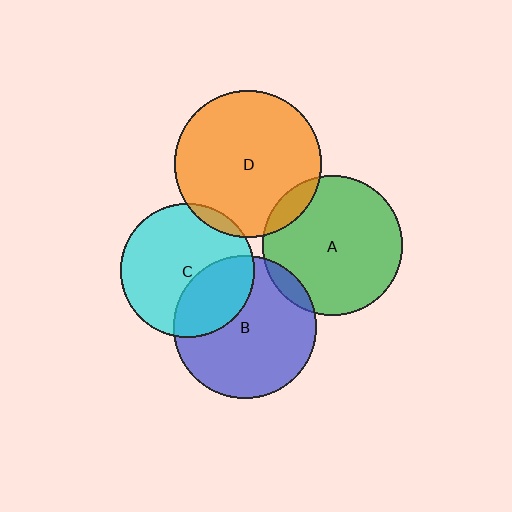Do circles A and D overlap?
Yes.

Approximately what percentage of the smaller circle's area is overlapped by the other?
Approximately 10%.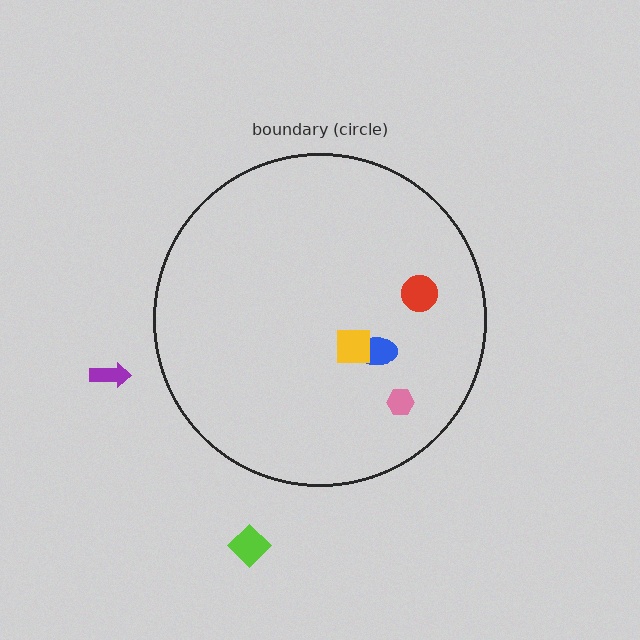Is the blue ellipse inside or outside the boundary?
Inside.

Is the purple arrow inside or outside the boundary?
Outside.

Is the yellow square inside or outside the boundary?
Inside.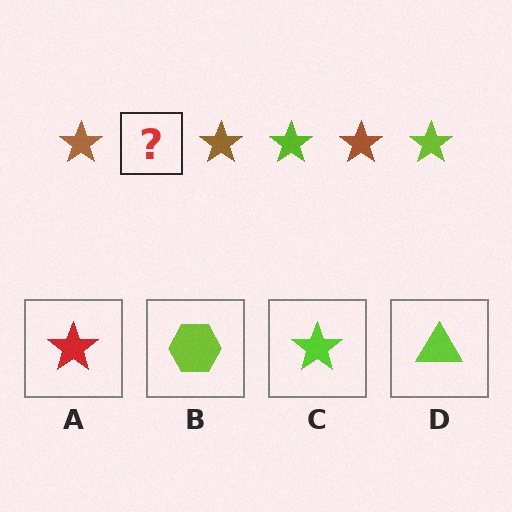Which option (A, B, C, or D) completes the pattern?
C.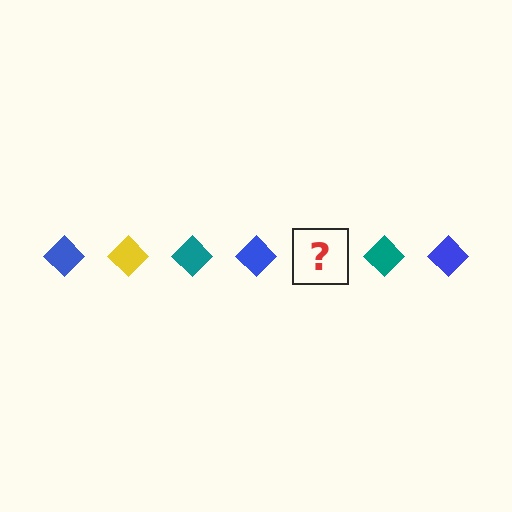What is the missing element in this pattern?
The missing element is a yellow diamond.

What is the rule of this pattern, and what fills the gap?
The rule is that the pattern cycles through blue, yellow, teal diamonds. The gap should be filled with a yellow diamond.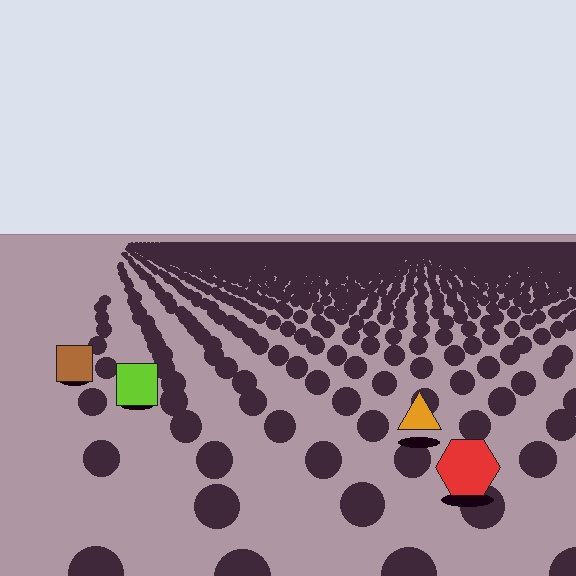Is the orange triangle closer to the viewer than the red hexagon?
No. The red hexagon is closer — you can tell from the texture gradient: the ground texture is coarser near it.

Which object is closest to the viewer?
The red hexagon is closest. The texture marks near it are larger and more spread out.